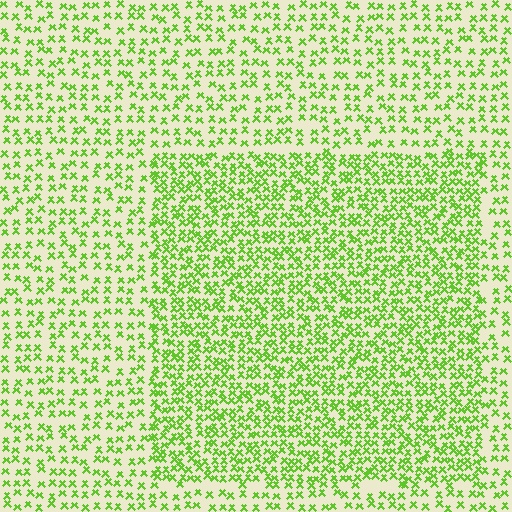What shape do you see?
I see a rectangle.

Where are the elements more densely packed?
The elements are more densely packed inside the rectangle boundary.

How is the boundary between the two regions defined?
The boundary is defined by a change in element density (approximately 1.8x ratio). All elements are the same color, size, and shape.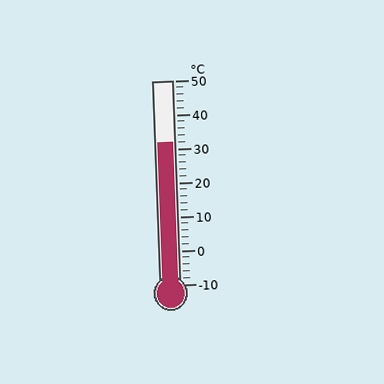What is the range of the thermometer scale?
The thermometer scale ranges from -10°C to 50°C.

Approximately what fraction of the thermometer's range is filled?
The thermometer is filled to approximately 70% of its range.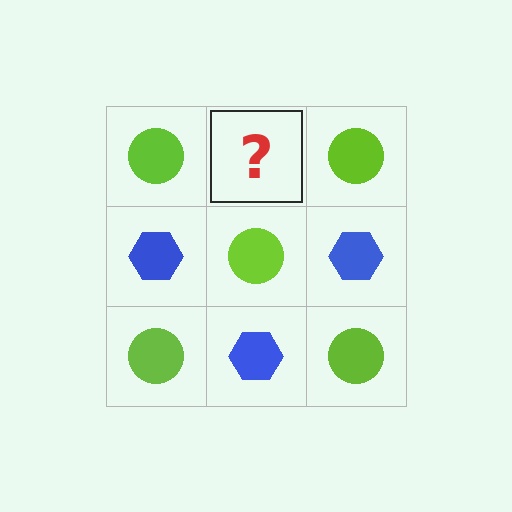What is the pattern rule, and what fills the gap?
The rule is that it alternates lime circle and blue hexagon in a checkerboard pattern. The gap should be filled with a blue hexagon.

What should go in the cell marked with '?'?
The missing cell should contain a blue hexagon.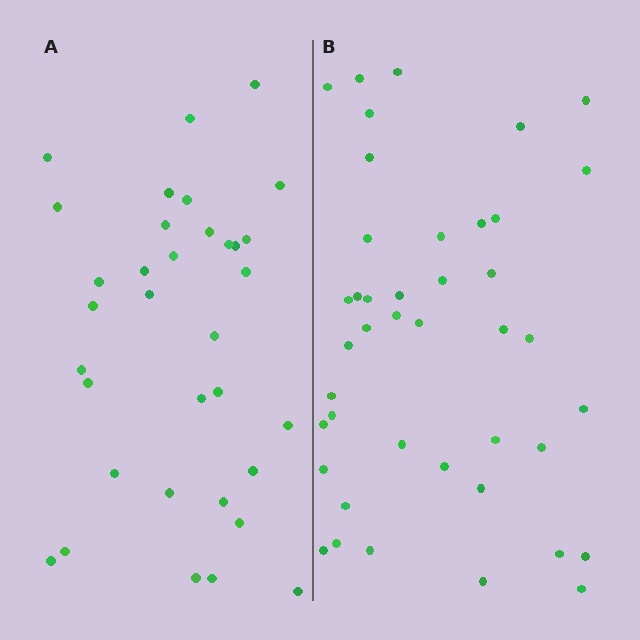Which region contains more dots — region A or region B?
Region B (the right region) has more dots.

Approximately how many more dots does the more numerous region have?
Region B has roughly 8 or so more dots than region A.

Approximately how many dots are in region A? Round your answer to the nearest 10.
About 30 dots. (The exact count is 34, which rounds to 30.)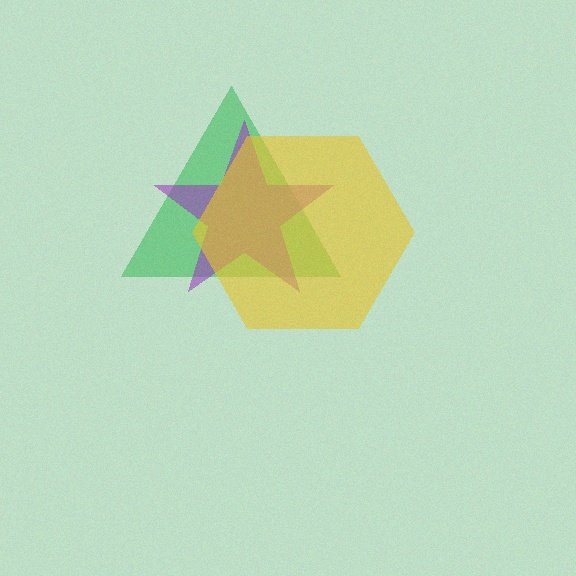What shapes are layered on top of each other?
The layered shapes are: a green triangle, a purple star, a yellow hexagon.